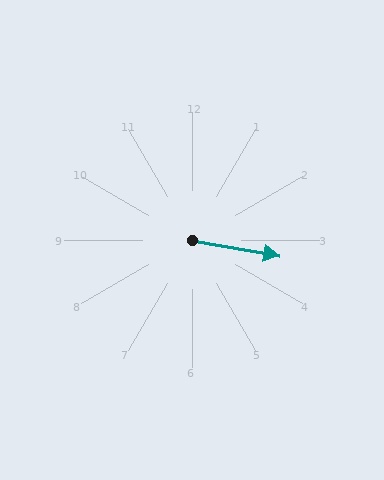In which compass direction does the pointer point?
East.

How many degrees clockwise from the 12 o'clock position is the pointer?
Approximately 100 degrees.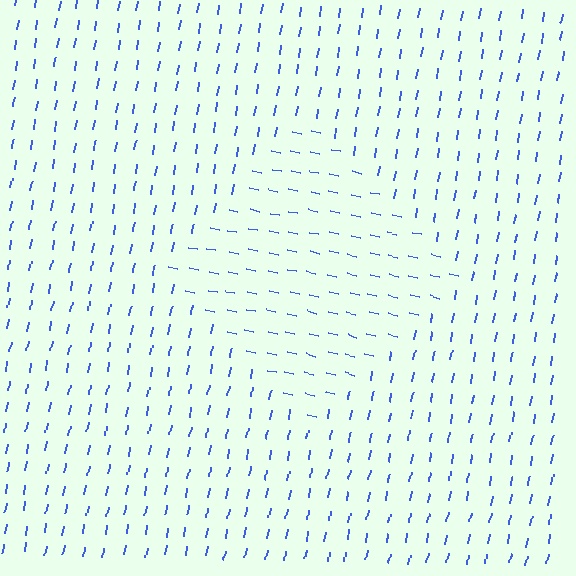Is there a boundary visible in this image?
Yes, there is a texture boundary formed by a change in line orientation.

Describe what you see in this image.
The image is filled with small blue line segments. A diamond region in the image has lines oriented differently from the surrounding lines, creating a visible texture boundary.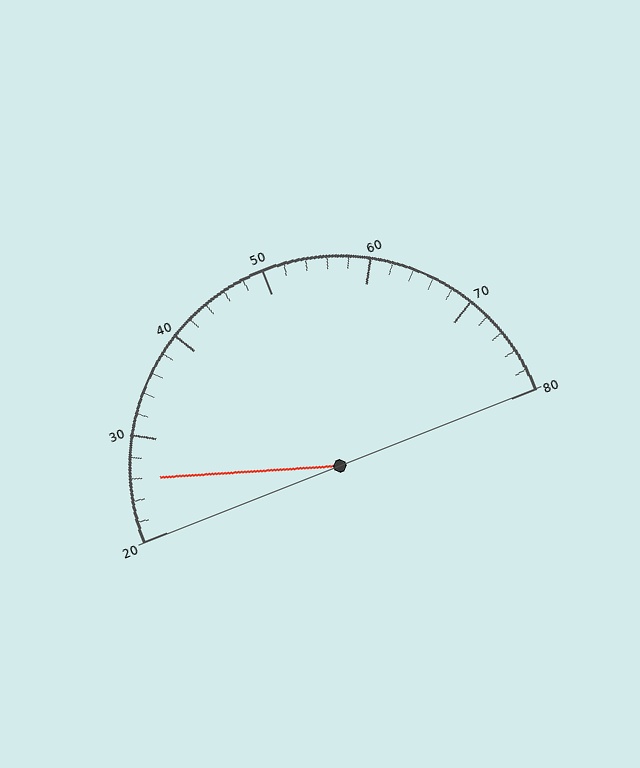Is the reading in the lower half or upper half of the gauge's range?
The reading is in the lower half of the range (20 to 80).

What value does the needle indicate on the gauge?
The needle indicates approximately 26.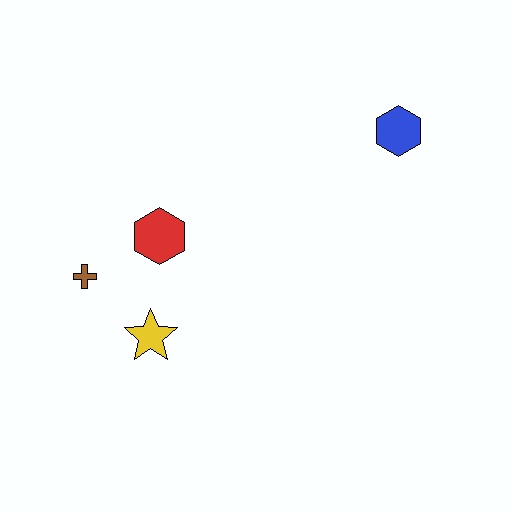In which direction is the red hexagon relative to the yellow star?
The red hexagon is above the yellow star.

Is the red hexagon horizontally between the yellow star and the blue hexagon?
Yes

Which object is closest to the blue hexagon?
The red hexagon is closest to the blue hexagon.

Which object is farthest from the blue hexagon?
The brown cross is farthest from the blue hexagon.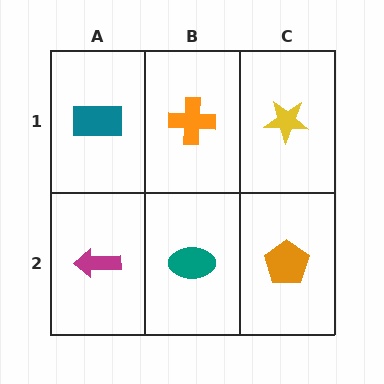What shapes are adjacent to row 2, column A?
A teal rectangle (row 1, column A), a teal ellipse (row 2, column B).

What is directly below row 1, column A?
A magenta arrow.